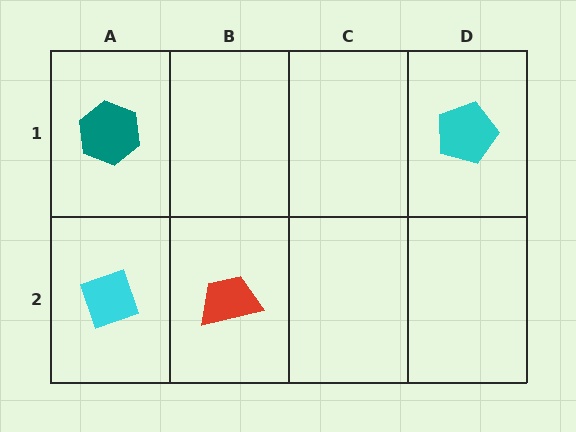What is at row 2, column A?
A cyan diamond.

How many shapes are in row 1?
2 shapes.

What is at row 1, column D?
A cyan pentagon.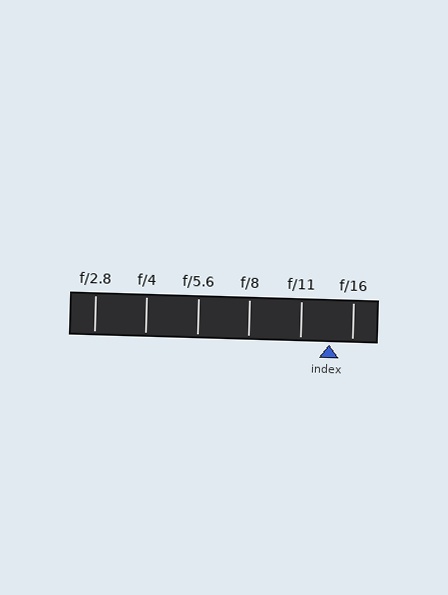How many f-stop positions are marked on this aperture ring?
There are 6 f-stop positions marked.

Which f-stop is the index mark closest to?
The index mark is closest to f/16.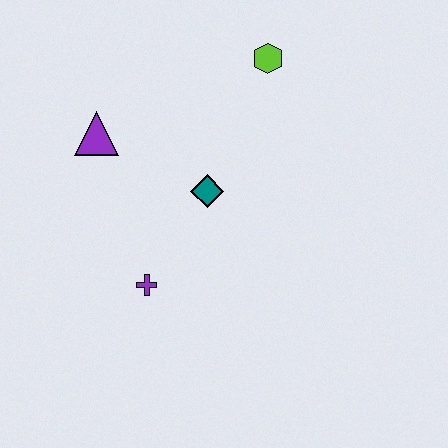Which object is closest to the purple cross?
The teal diamond is closest to the purple cross.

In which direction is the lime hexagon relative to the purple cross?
The lime hexagon is above the purple cross.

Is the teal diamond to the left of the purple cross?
No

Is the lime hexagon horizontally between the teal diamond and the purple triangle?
No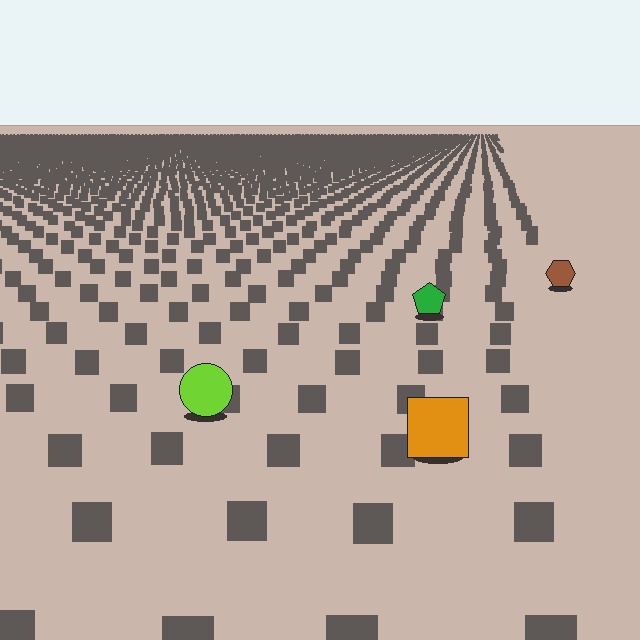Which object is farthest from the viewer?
The brown hexagon is farthest from the viewer. It appears smaller and the ground texture around it is denser.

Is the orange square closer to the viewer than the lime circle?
Yes. The orange square is closer — you can tell from the texture gradient: the ground texture is coarser near it.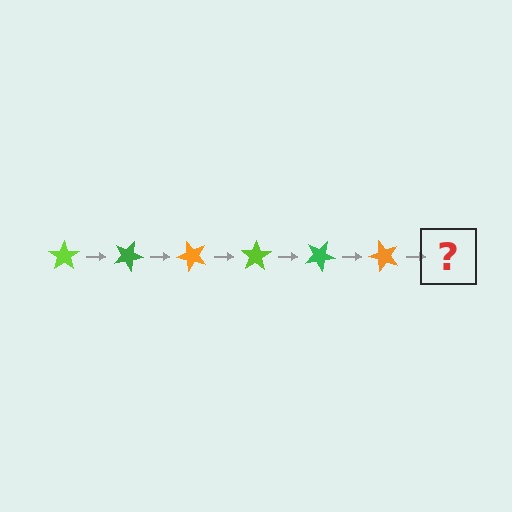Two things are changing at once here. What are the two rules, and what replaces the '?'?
The two rules are that it rotates 25 degrees each step and the color cycles through lime, green, and orange. The '?' should be a lime star, rotated 150 degrees from the start.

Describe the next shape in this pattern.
It should be a lime star, rotated 150 degrees from the start.